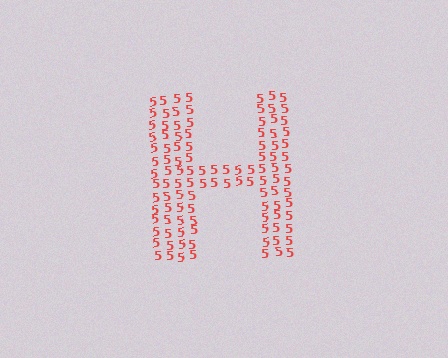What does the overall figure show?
The overall figure shows the letter H.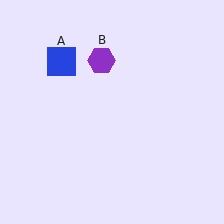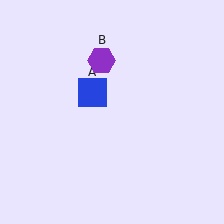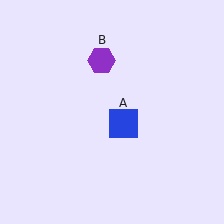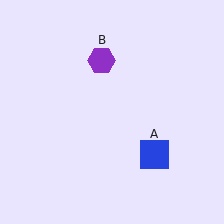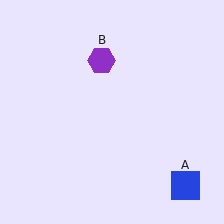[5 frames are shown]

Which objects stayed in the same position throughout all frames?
Purple hexagon (object B) remained stationary.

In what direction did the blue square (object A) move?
The blue square (object A) moved down and to the right.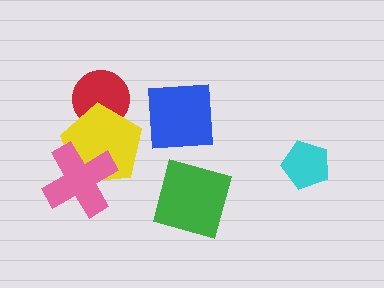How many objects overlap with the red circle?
1 object overlaps with the red circle.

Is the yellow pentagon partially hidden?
Yes, it is partially covered by another shape.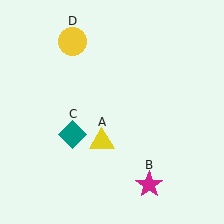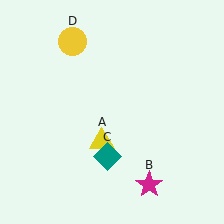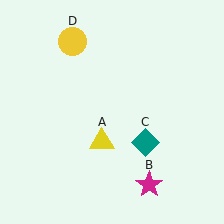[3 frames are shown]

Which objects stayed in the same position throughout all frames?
Yellow triangle (object A) and magenta star (object B) and yellow circle (object D) remained stationary.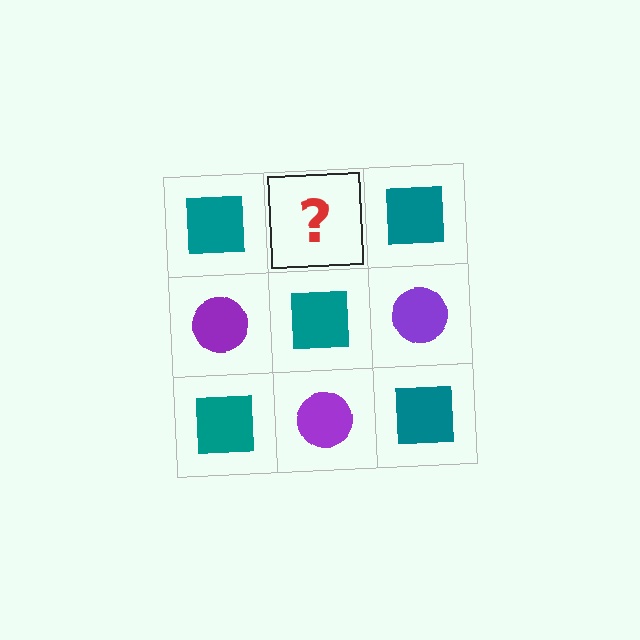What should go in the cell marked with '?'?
The missing cell should contain a purple circle.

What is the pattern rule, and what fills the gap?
The rule is that it alternates teal square and purple circle in a checkerboard pattern. The gap should be filled with a purple circle.